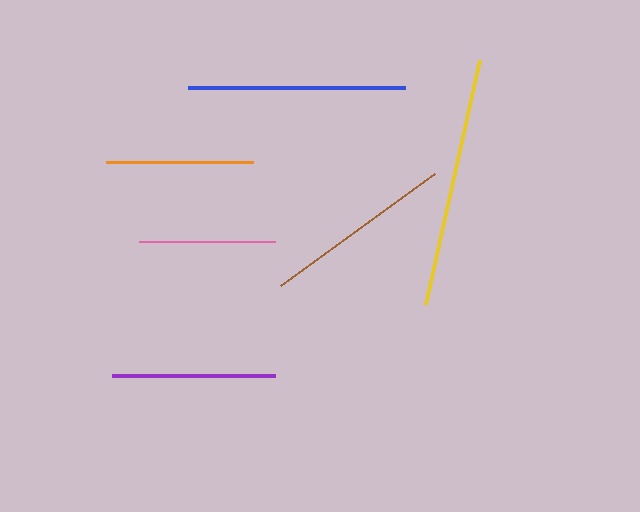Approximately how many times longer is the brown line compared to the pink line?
The brown line is approximately 1.4 times the length of the pink line.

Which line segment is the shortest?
The pink line is the shortest at approximately 136 pixels.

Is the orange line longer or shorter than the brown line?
The brown line is longer than the orange line.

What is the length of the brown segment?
The brown segment is approximately 191 pixels long.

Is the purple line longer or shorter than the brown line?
The brown line is longer than the purple line.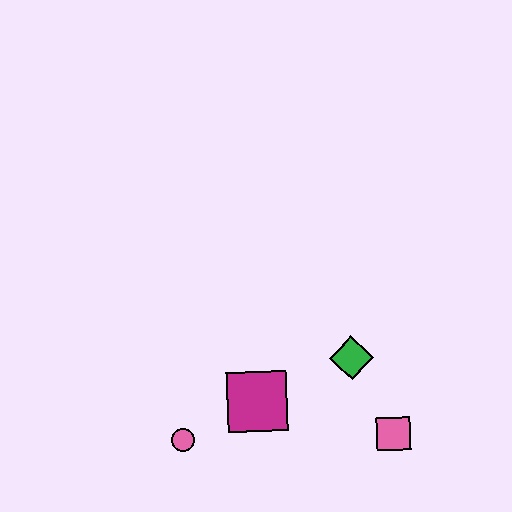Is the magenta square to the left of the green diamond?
Yes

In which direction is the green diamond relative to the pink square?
The green diamond is above the pink square.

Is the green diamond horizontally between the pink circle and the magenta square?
No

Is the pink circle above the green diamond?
No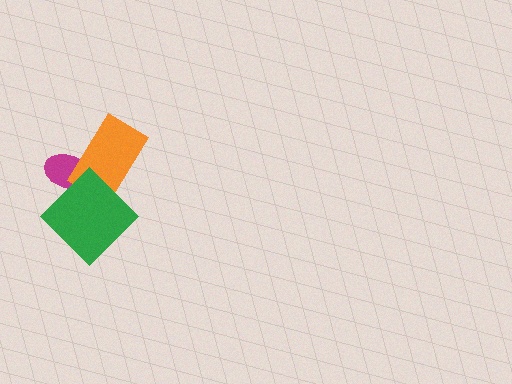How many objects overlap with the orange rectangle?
2 objects overlap with the orange rectangle.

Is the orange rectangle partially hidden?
Yes, it is partially covered by another shape.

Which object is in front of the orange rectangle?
The green diamond is in front of the orange rectangle.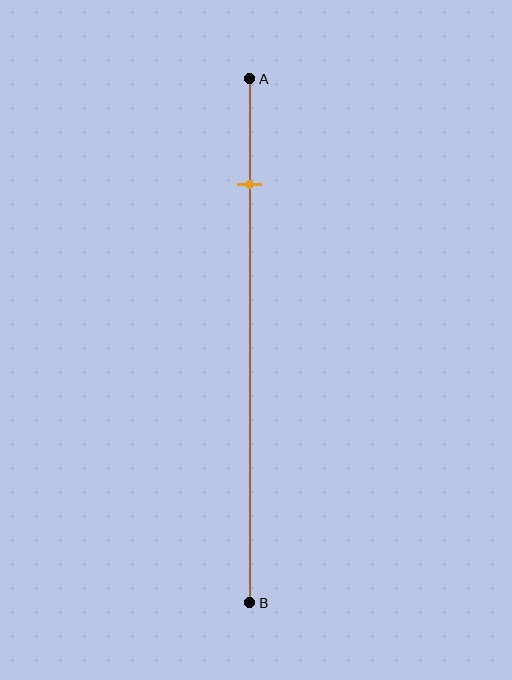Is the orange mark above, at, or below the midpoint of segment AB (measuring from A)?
The orange mark is above the midpoint of segment AB.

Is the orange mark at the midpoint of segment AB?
No, the mark is at about 20% from A, not at the 50% midpoint.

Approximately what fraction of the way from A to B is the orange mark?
The orange mark is approximately 20% of the way from A to B.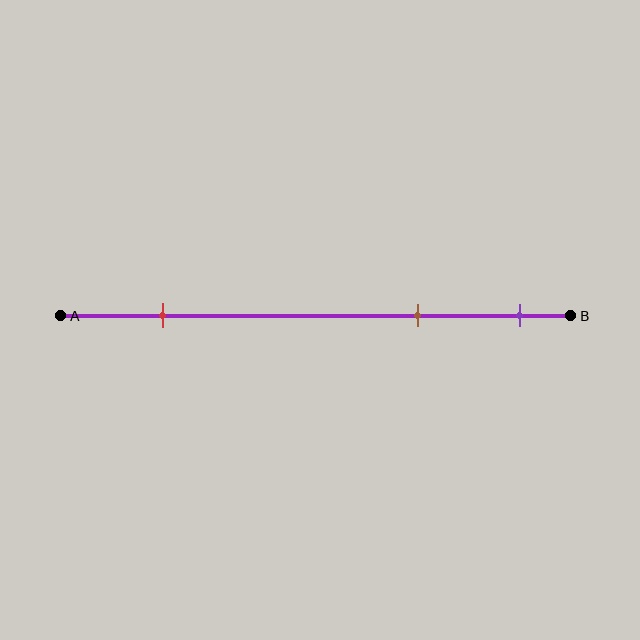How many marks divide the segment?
There are 3 marks dividing the segment.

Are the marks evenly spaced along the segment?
No, the marks are not evenly spaced.